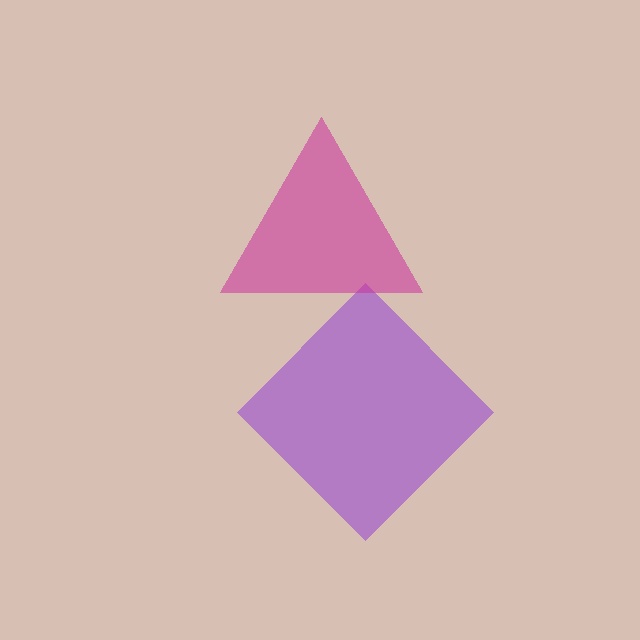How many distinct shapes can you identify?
There are 2 distinct shapes: a purple diamond, a magenta triangle.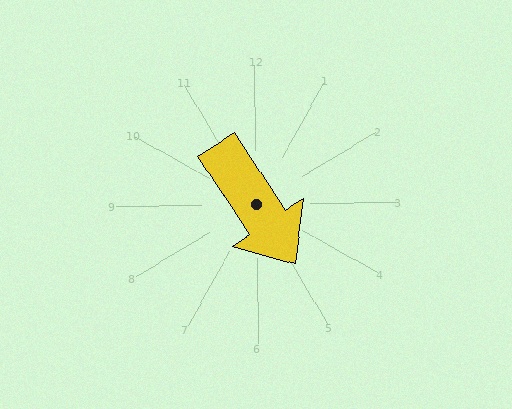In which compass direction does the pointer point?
Southeast.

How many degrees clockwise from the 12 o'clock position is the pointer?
Approximately 147 degrees.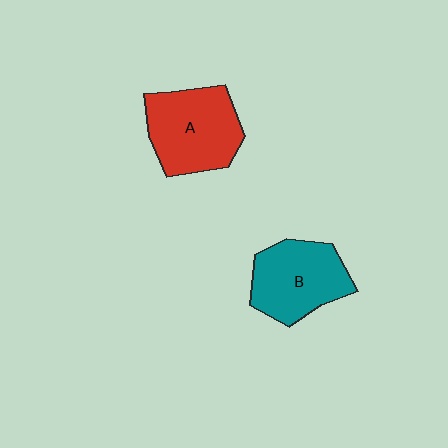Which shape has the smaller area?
Shape B (teal).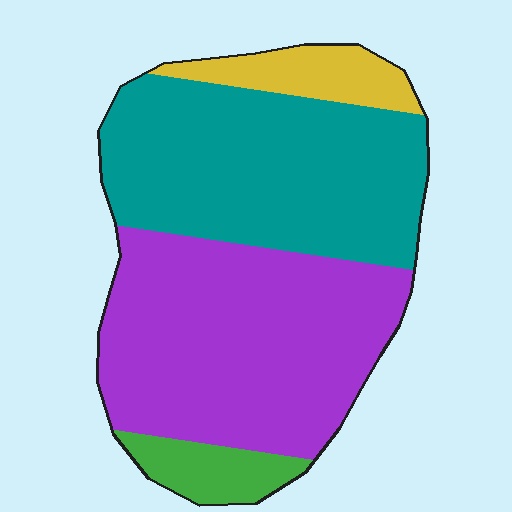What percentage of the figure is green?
Green covers roughly 5% of the figure.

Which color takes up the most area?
Purple, at roughly 45%.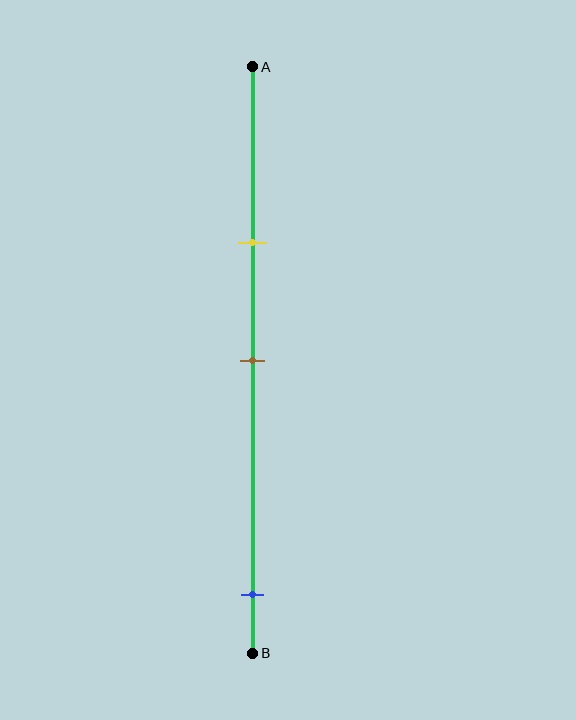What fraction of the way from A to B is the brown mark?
The brown mark is approximately 50% (0.5) of the way from A to B.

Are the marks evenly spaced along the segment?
No, the marks are not evenly spaced.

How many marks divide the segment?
There are 3 marks dividing the segment.